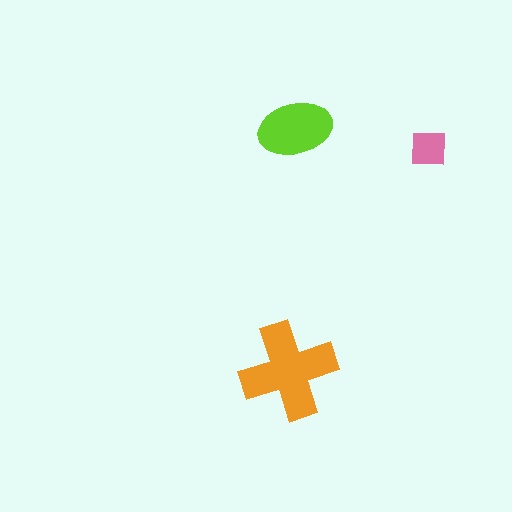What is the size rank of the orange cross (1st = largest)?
1st.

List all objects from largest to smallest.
The orange cross, the lime ellipse, the pink square.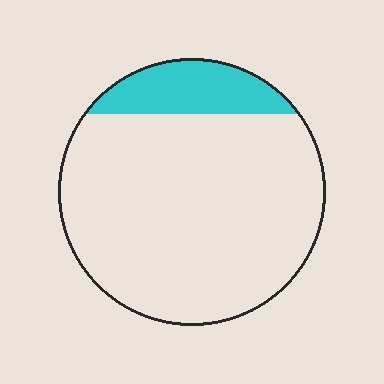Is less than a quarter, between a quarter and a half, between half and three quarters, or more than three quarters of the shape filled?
Less than a quarter.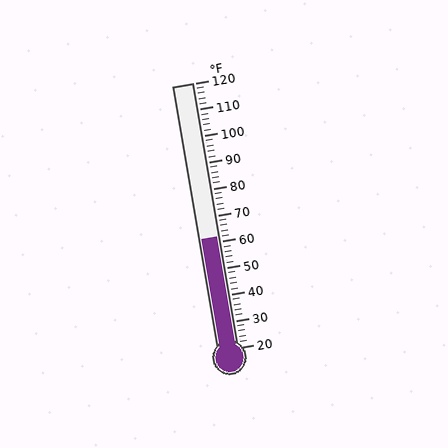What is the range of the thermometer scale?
The thermometer scale ranges from 20°F to 120°F.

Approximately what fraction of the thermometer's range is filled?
The thermometer is filled to approximately 40% of its range.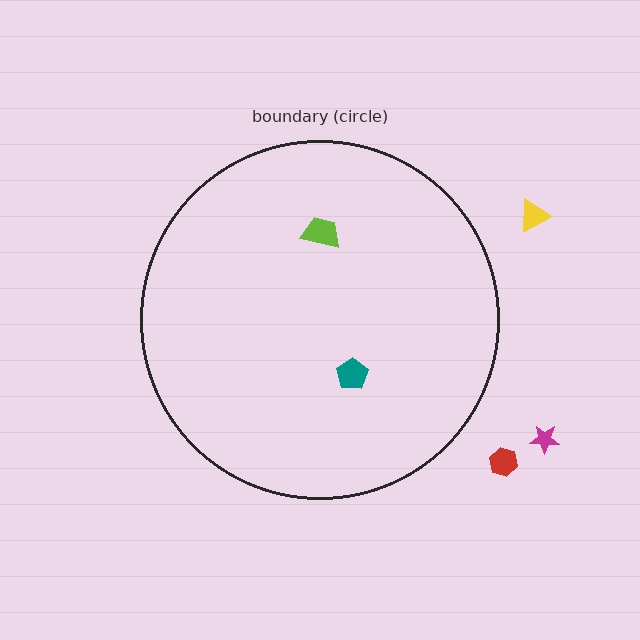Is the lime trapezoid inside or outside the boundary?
Inside.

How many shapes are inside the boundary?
2 inside, 3 outside.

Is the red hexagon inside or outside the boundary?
Outside.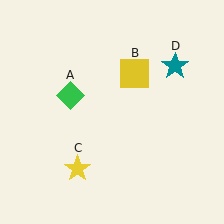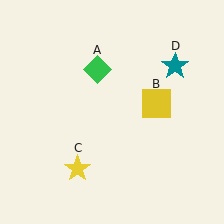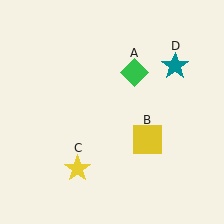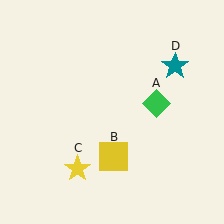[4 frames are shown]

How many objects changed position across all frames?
2 objects changed position: green diamond (object A), yellow square (object B).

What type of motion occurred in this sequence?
The green diamond (object A), yellow square (object B) rotated clockwise around the center of the scene.